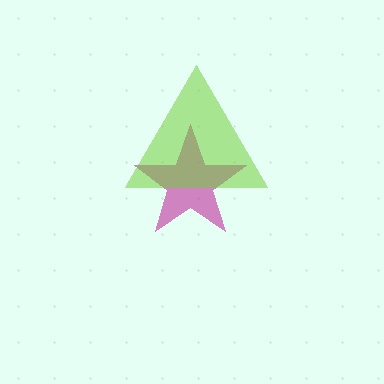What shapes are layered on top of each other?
The layered shapes are: a magenta star, a lime triangle.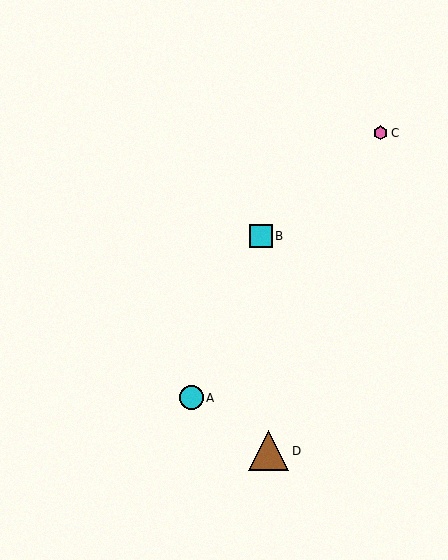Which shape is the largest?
The brown triangle (labeled D) is the largest.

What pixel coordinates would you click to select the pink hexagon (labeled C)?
Click at (381, 133) to select the pink hexagon C.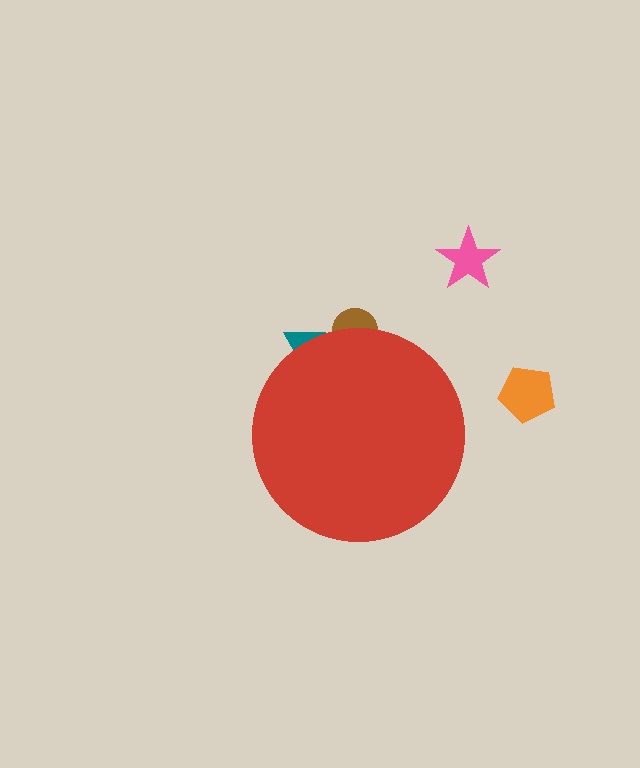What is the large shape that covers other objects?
A red circle.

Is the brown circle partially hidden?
Yes, the brown circle is partially hidden behind the red circle.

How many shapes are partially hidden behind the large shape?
2 shapes are partially hidden.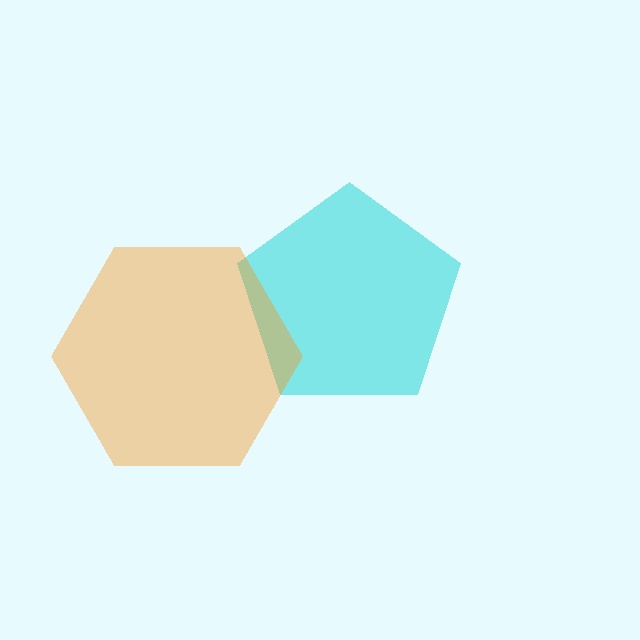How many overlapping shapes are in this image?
There are 2 overlapping shapes in the image.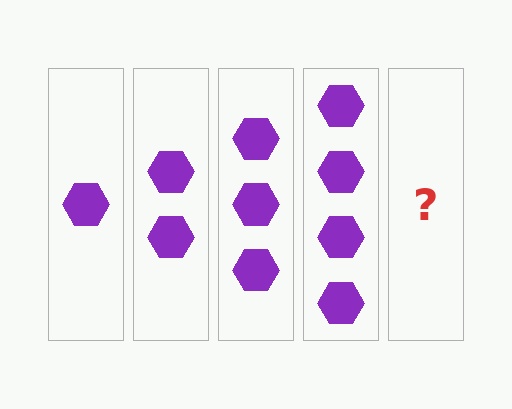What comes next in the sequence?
The next element should be 5 hexagons.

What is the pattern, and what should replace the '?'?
The pattern is that each step adds one more hexagon. The '?' should be 5 hexagons.